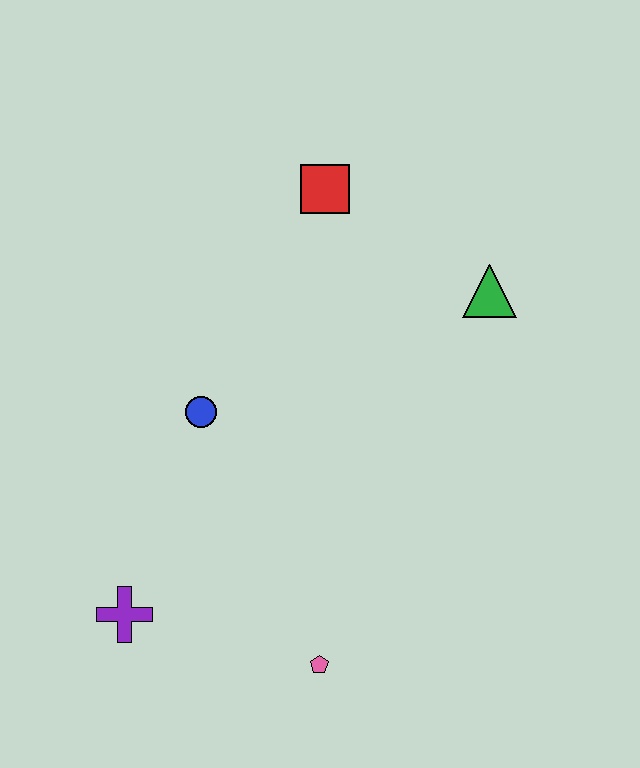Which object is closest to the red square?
The green triangle is closest to the red square.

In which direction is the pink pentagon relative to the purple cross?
The pink pentagon is to the right of the purple cross.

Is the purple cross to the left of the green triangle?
Yes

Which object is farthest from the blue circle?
The green triangle is farthest from the blue circle.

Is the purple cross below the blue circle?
Yes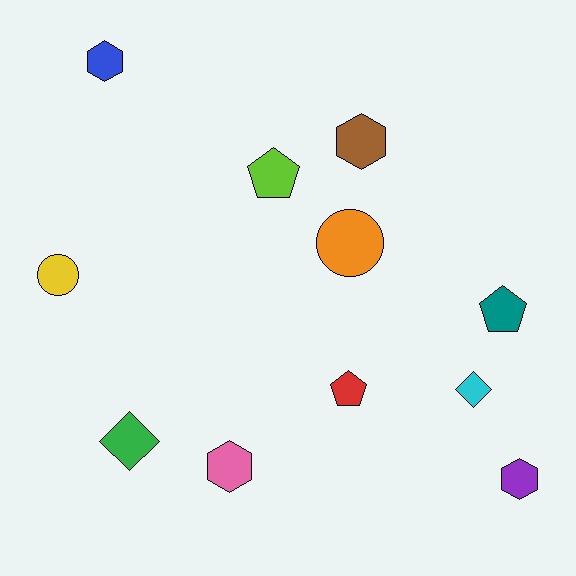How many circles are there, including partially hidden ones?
There are 2 circles.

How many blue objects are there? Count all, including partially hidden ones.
There is 1 blue object.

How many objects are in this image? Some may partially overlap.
There are 11 objects.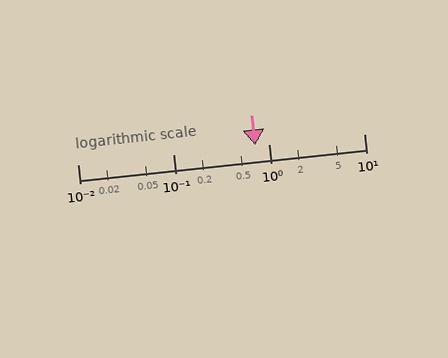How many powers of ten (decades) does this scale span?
The scale spans 3 decades, from 0.01 to 10.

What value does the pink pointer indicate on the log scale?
The pointer indicates approximately 0.72.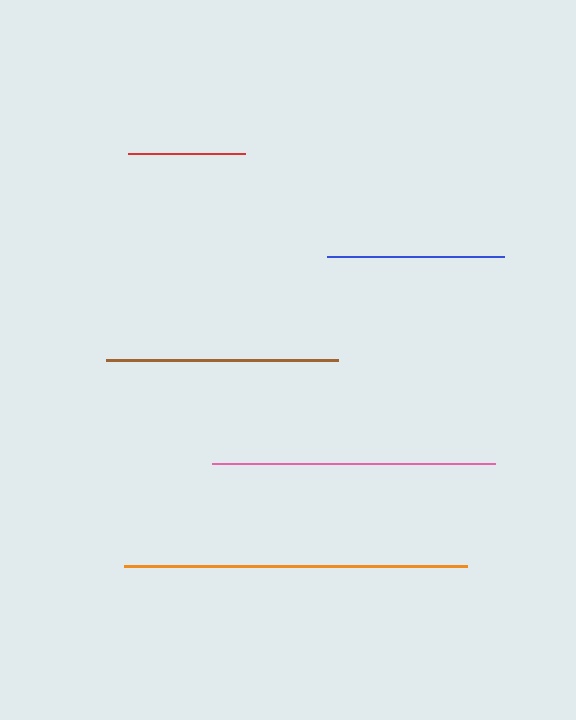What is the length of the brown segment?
The brown segment is approximately 232 pixels long.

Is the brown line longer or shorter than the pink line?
The pink line is longer than the brown line.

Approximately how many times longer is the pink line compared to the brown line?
The pink line is approximately 1.2 times the length of the brown line.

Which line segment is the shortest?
The red line is the shortest at approximately 117 pixels.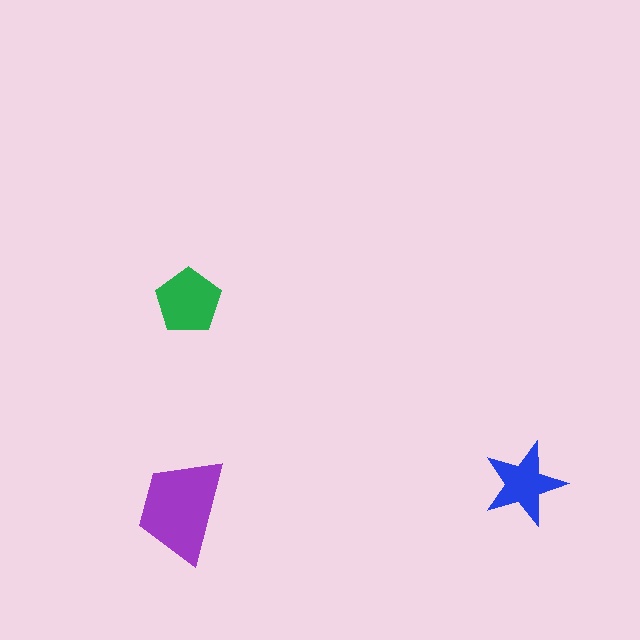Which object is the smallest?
The blue star.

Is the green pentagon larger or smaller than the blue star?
Larger.